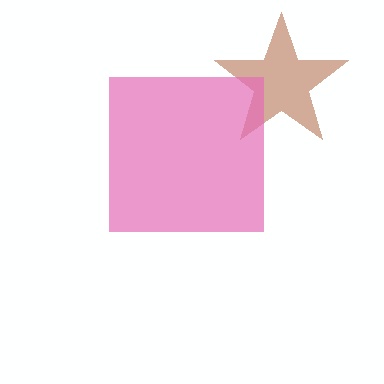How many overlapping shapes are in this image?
There are 2 overlapping shapes in the image.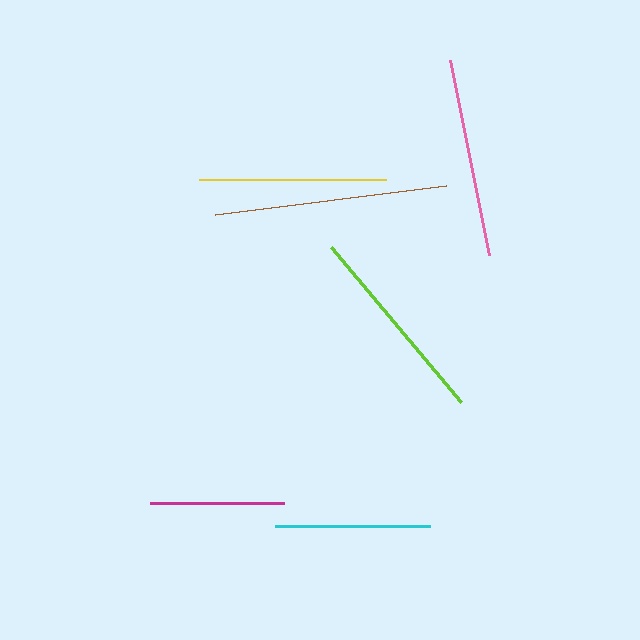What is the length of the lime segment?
The lime segment is approximately 203 pixels long.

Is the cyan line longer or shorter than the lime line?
The lime line is longer than the cyan line.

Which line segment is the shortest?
The magenta line is the shortest at approximately 134 pixels.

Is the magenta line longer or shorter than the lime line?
The lime line is longer than the magenta line.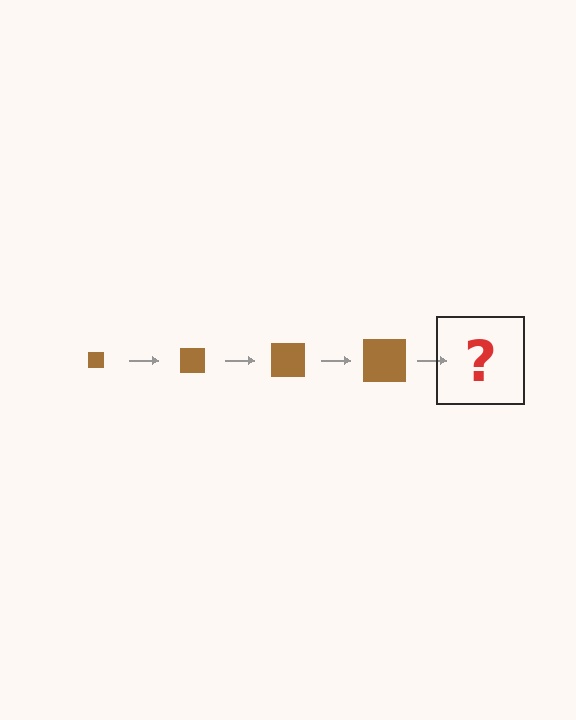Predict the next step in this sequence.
The next step is a brown square, larger than the previous one.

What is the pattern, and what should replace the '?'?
The pattern is that the square gets progressively larger each step. The '?' should be a brown square, larger than the previous one.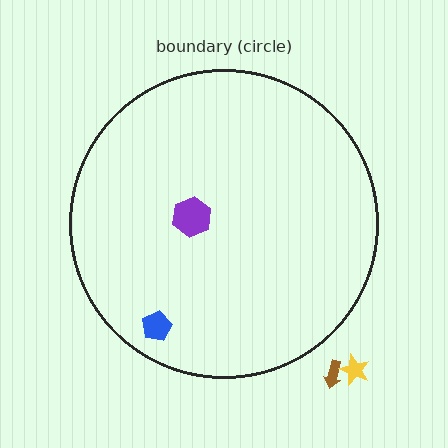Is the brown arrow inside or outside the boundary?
Outside.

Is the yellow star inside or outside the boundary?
Outside.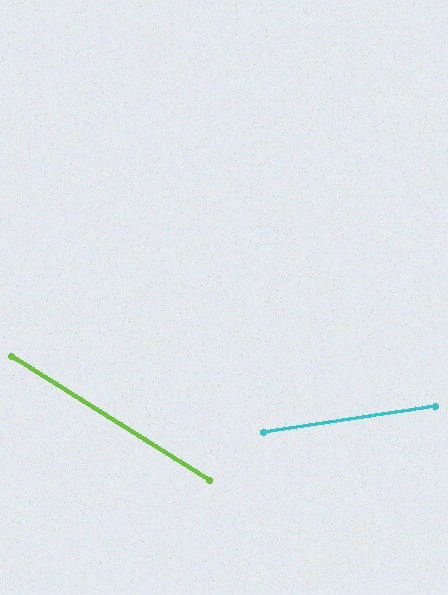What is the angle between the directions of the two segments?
Approximately 41 degrees.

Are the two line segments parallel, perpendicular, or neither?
Neither parallel nor perpendicular — they differ by about 41°.